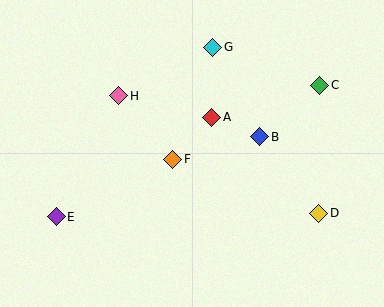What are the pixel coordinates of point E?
Point E is at (56, 217).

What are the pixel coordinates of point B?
Point B is at (260, 137).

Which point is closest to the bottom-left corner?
Point E is closest to the bottom-left corner.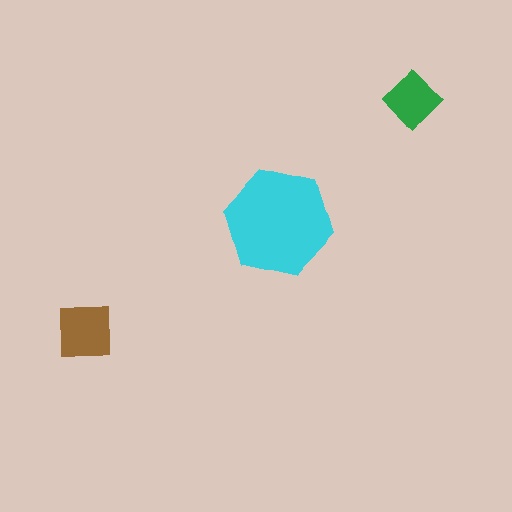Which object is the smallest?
The green diamond.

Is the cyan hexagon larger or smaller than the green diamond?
Larger.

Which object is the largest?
The cyan hexagon.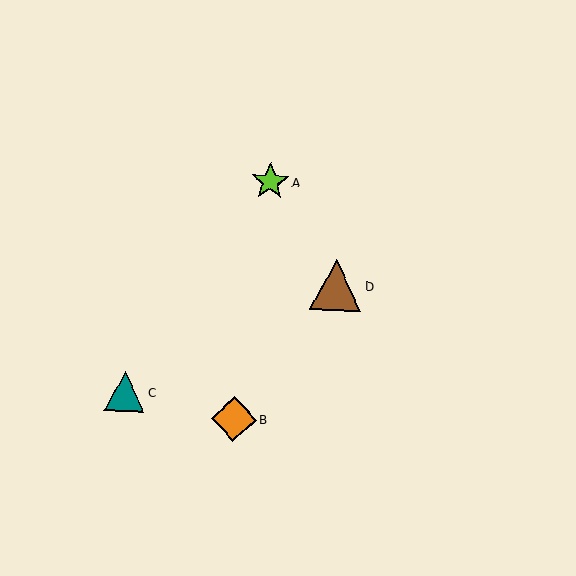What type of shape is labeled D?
Shape D is a brown triangle.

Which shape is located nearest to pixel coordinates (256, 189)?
The lime star (labeled A) at (270, 182) is nearest to that location.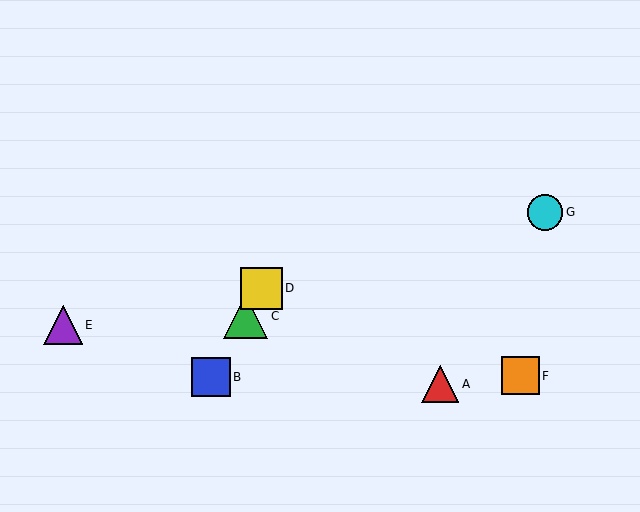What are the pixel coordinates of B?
Object B is at (211, 377).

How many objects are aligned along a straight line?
3 objects (B, C, D) are aligned along a straight line.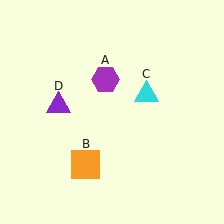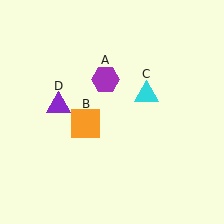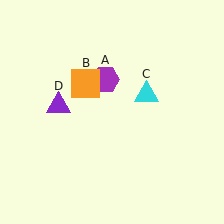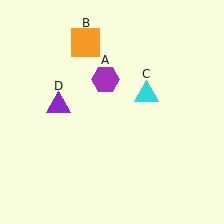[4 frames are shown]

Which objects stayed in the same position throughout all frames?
Purple hexagon (object A) and cyan triangle (object C) and purple triangle (object D) remained stationary.